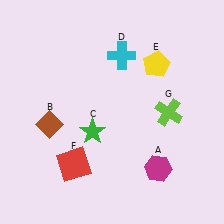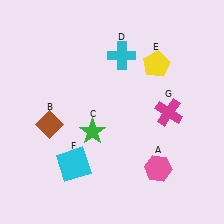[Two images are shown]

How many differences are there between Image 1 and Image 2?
There are 3 differences between the two images.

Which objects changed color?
A changed from magenta to pink. F changed from red to cyan. G changed from lime to magenta.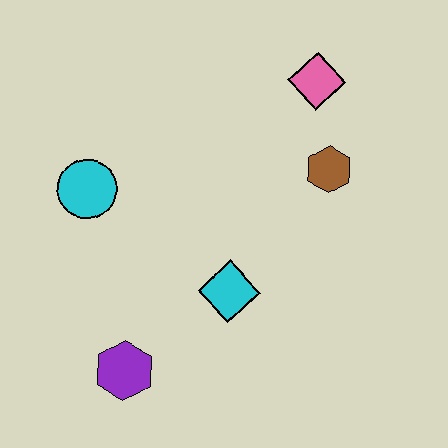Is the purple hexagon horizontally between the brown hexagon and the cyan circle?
Yes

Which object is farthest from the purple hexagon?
The pink diamond is farthest from the purple hexagon.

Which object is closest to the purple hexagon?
The cyan diamond is closest to the purple hexagon.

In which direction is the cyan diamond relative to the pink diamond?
The cyan diamond is below the pink diamond.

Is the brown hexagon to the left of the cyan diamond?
No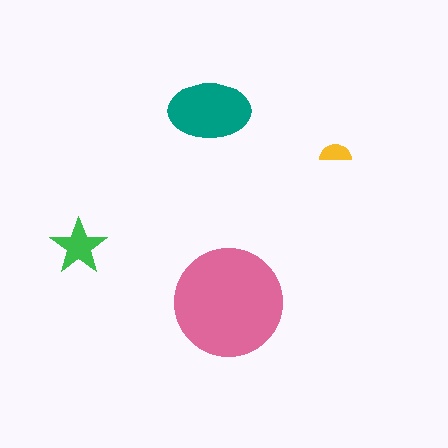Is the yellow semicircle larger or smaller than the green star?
Smaller.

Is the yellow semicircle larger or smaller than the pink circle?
Smaller.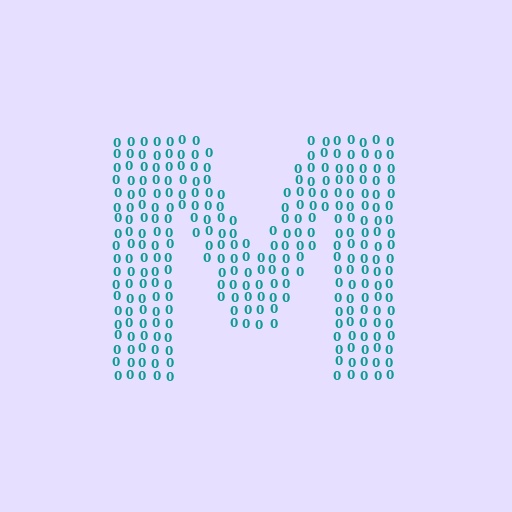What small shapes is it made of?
It is made of small digit 0's.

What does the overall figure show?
The overall figure shows the letter M.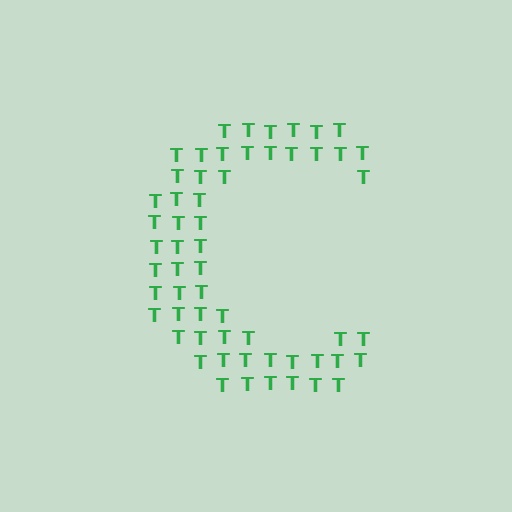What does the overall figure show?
The overall figure shows the letter C.